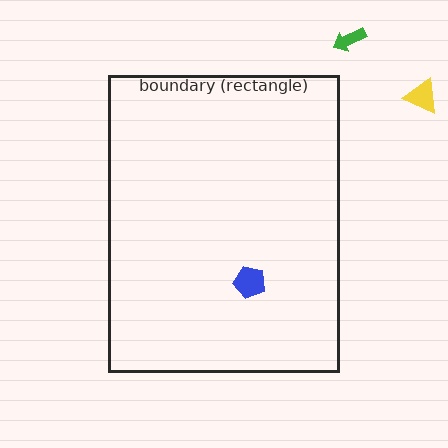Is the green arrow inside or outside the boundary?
Outside.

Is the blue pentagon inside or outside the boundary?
Inside.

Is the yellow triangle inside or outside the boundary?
Outside.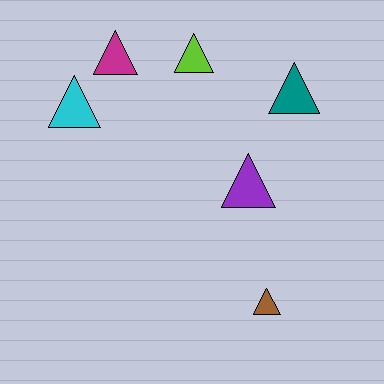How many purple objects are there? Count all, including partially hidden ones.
There is 1 purple object.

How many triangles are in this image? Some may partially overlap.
There are 6 triangles.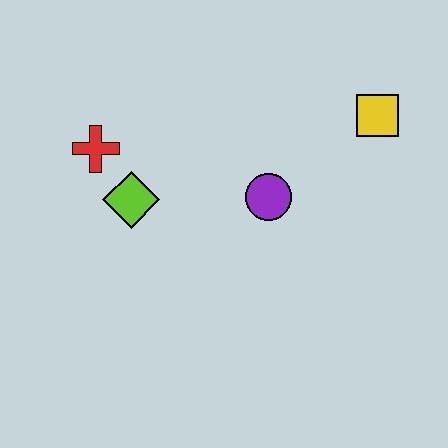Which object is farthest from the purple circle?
The red cross is farthest from the purple circle.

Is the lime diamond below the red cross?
Yes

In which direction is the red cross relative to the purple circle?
The red cross is to the left of the purple circle.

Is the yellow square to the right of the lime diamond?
Yes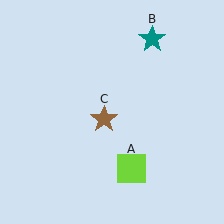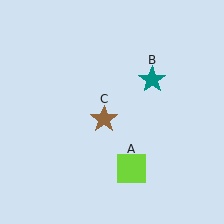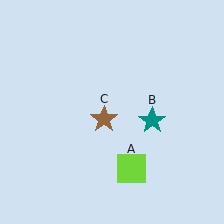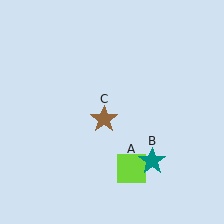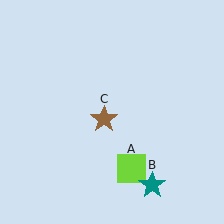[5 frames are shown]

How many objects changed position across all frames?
1 object changed position: teal star (object B).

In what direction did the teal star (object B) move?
The teal star (object B) moved down.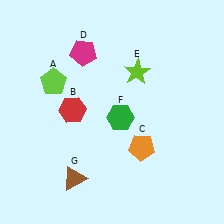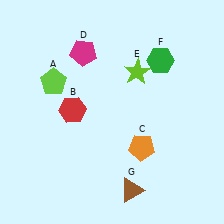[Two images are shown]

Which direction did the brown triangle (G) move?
The brown triangle (G) moved right.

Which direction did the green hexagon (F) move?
The green hexagon (F) moved up.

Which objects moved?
The objects that moved are: the green hexagon (F), the brown triangle (G).